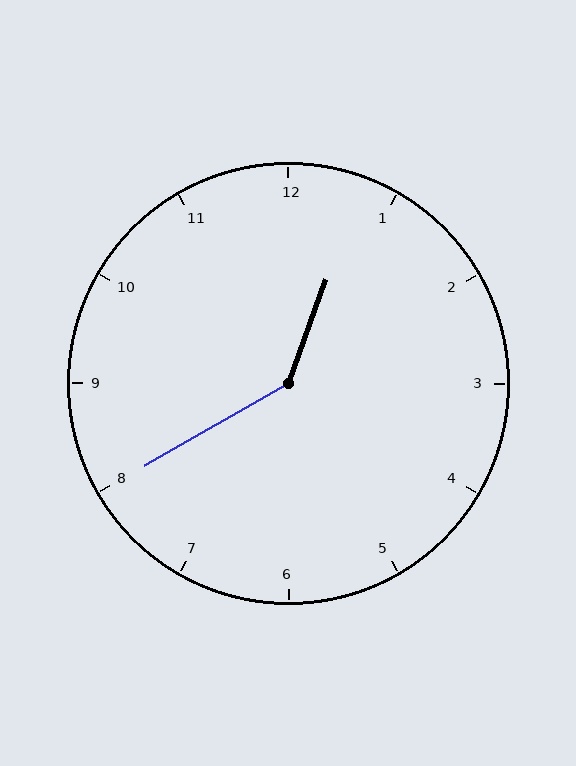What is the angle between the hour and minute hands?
Approximately 140 degrees.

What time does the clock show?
12:40.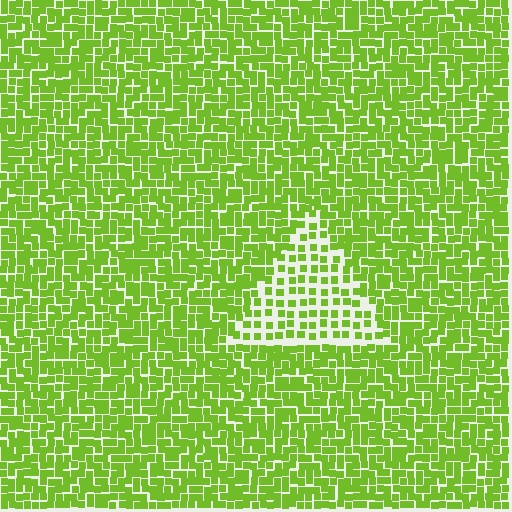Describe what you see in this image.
The image contains small lime elements arranged at two different densities. A triangle-shaped region is visible where the elements are less densely packed than the surrounding area.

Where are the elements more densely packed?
The elements are more densely packed outside the triangle boundary.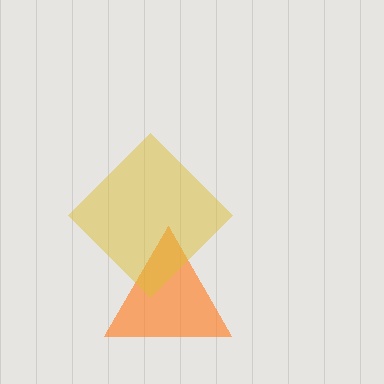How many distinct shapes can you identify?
There are 2 distinct shapes: an orange triangle, a yellow diamond.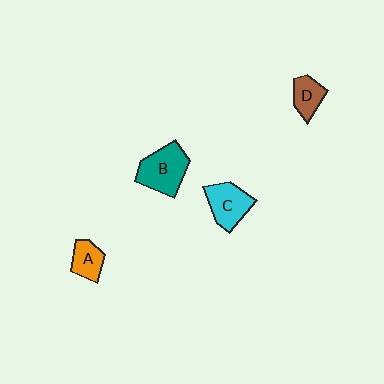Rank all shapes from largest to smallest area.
From largest to smallest: B (teal), C (cyan), A (orange), D (brown).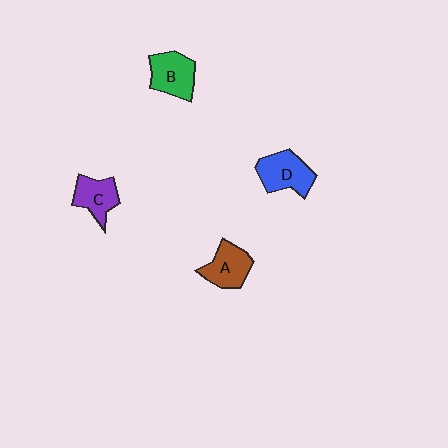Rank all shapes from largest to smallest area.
From largest to smallest: D (blue), B (green), A (brown), C (purple).